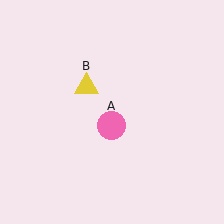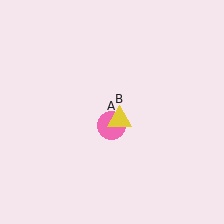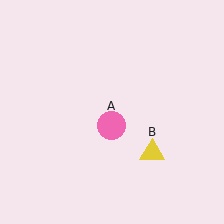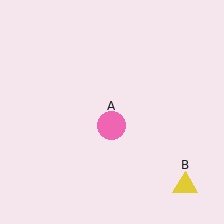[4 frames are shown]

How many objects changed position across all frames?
1 object changed position: yellow triangle (object B).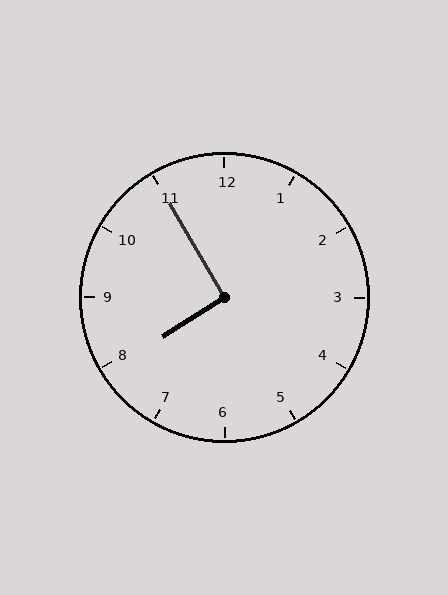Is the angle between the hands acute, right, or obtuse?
It is right.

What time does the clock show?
7:55.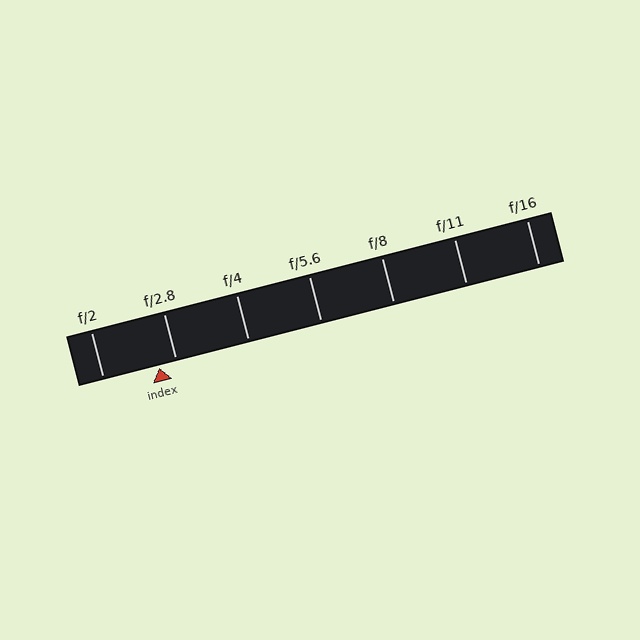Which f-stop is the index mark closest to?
The index mark is closest to f/2.8.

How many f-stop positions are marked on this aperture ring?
There are 7 f-stop positions marked.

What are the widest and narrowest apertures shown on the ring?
The widest aperture shown is f/2 and the narrowest is f/16.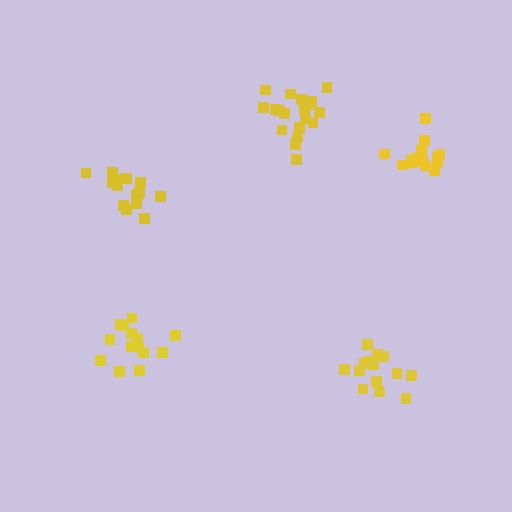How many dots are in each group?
Group 1: 14 dots, Group 2: 19 dots, Group 3: 14 dots, Group 4: 14 dots, Group 5: 16 dots (77 total).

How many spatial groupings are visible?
There are 5 spatial groupings.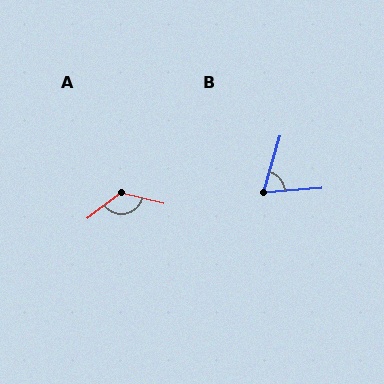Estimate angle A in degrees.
Approximately 129 degrees.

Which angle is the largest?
A, at approximately 129 degrees.